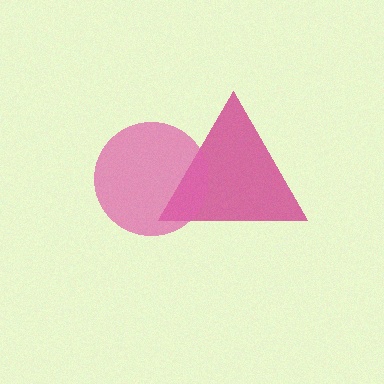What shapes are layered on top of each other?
The layered shapes are: a magenta triangle, a pink circle.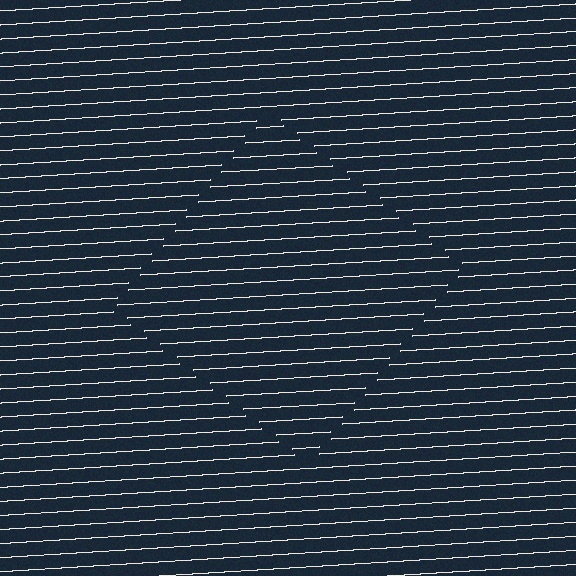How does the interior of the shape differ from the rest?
The interior of the shape contains the same grating, shifted by half a period — the contour is defined by the phase discontinuity where line-ends from the inner and outer gratings abut.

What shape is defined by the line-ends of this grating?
An illusory square. The interior of the shape contains the same grating, shifted by half a period — the contour is defined by the phase discontinuity where line-ends from the inner and outer gratings abut.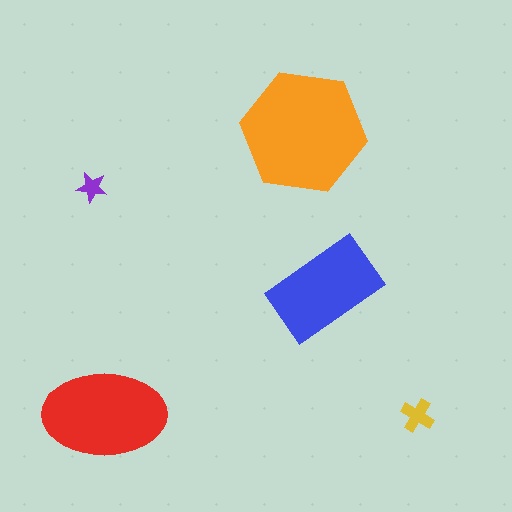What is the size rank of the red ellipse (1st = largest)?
2nd.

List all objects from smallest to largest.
The purple star, the yellow cross, the blue rectangle, the red ellipse, the orange hexagon.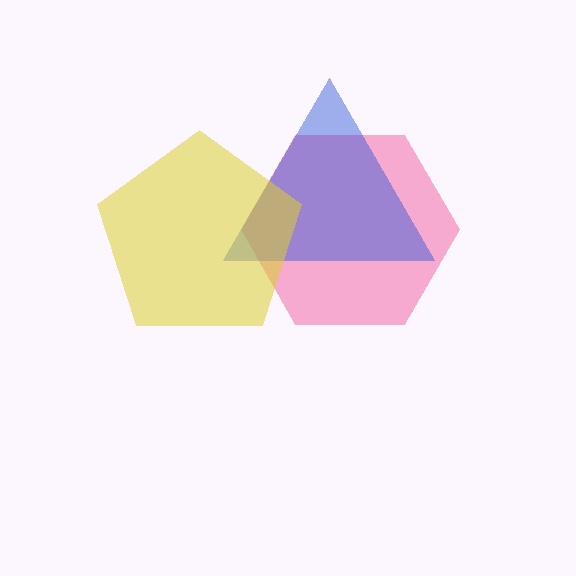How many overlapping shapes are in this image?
There are 3 overlapping shapes in the image.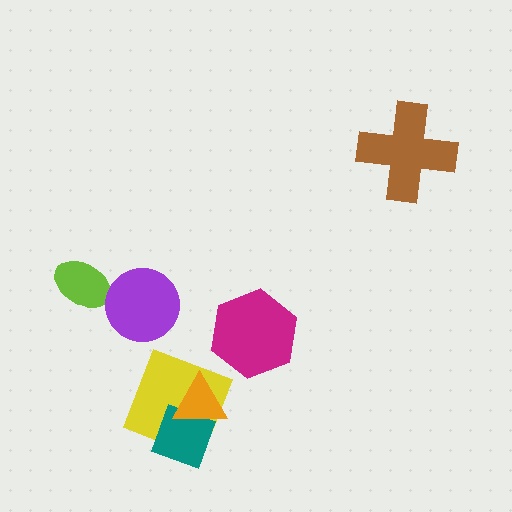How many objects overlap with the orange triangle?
2 objects overlap with the orange triangle.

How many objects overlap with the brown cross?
0 objects overlap with the brown cross.